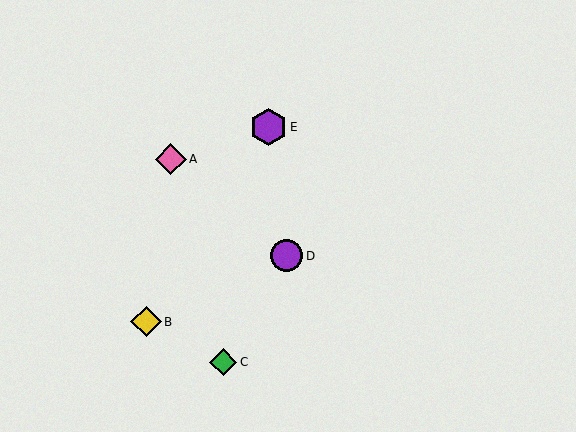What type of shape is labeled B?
Shape B is a yellow diamond.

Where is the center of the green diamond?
The center of the green diamond is at (223, 362).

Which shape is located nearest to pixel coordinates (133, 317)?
The yellow diamond (labeled B) at (146, 322) is nearest to that location.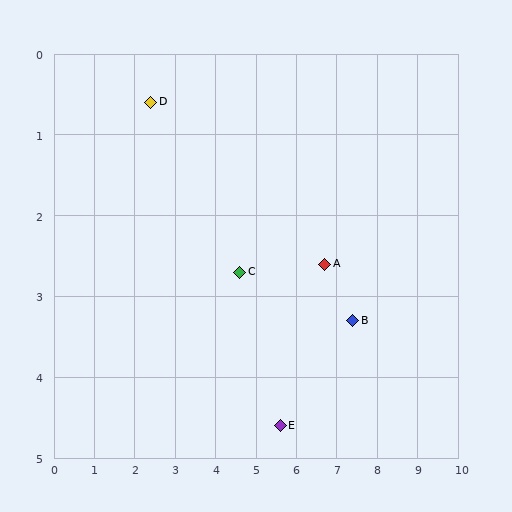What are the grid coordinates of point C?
Point C is at approximately (4.6, 2.7).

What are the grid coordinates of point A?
Point A is at approximately (6.7, 2.6).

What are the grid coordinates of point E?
Point E is at approximately (5.6, 4.6).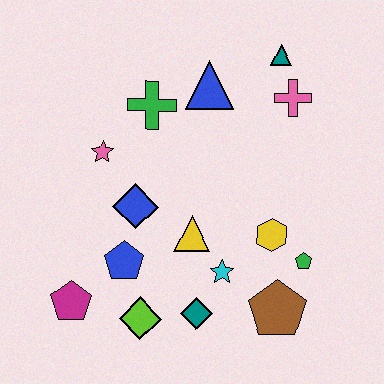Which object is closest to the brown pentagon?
The green pentagon is closest to the brown pentagon.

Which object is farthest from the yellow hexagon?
The magenta pentagon is farthest from the yellow hexagon.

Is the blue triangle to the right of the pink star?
Yes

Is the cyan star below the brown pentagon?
No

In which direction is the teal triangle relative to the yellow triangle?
The teal triangle is above the yellow triangle.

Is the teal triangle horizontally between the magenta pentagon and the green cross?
No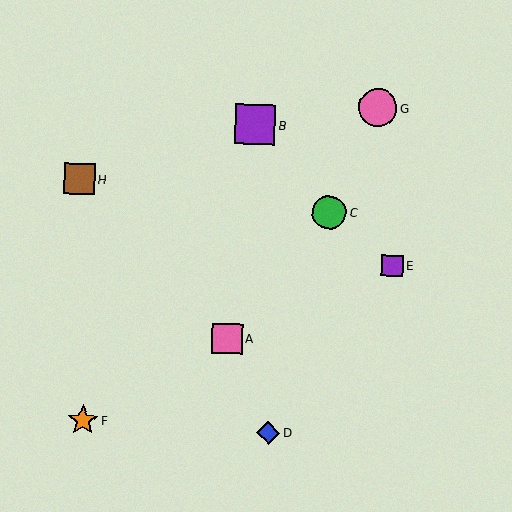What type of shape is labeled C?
Shape C is a green circle.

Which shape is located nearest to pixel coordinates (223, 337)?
The pink square (labeled A) at (227, 339) is nearest to that location.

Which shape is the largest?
The purple square (labeled B) is the largest.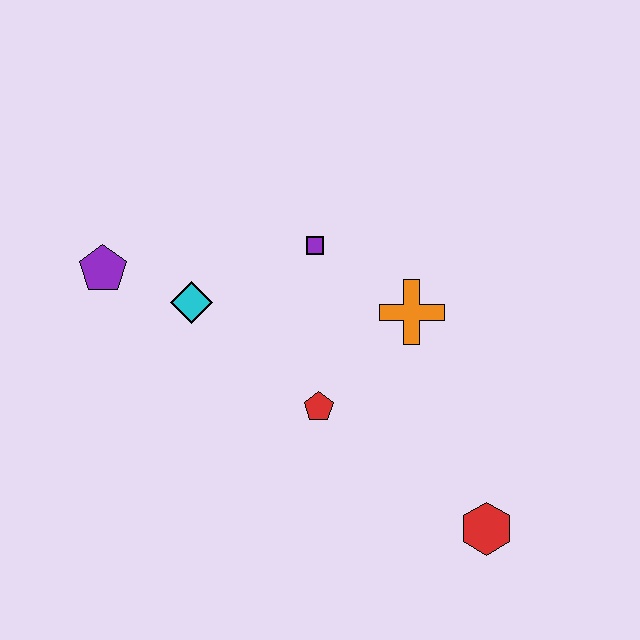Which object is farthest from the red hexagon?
The purple pentagon is farthest from the red hexagon.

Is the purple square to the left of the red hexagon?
Yes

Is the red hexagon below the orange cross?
Yes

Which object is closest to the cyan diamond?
The purple pentagon is closest to the cyan diamond.